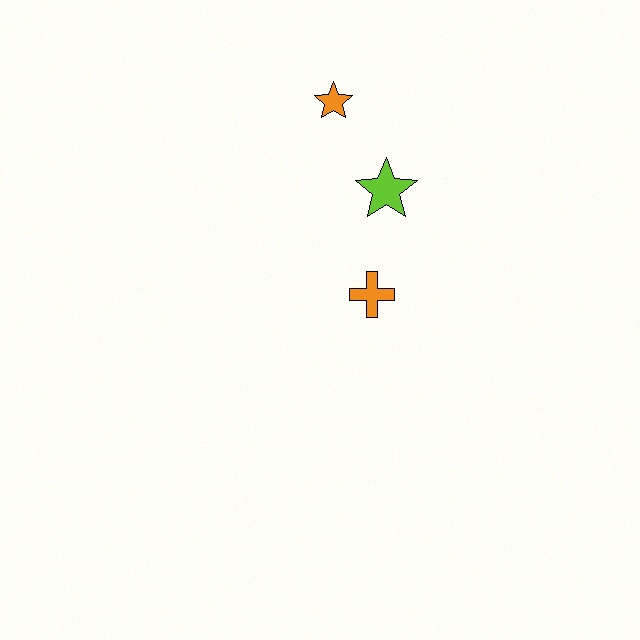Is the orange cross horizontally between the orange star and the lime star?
Yes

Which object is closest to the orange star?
The lime star is closest to the orange star.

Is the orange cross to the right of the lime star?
No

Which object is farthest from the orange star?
The orange cross is farthest from the orange star.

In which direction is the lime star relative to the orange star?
The lime star is below the orange star.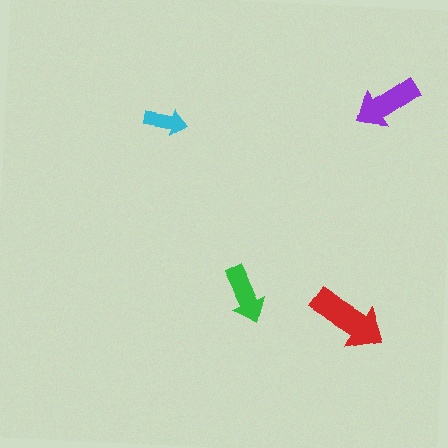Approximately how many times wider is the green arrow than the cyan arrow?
About 1.5 times wider.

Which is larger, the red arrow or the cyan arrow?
The red one.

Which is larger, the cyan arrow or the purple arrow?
The purple one.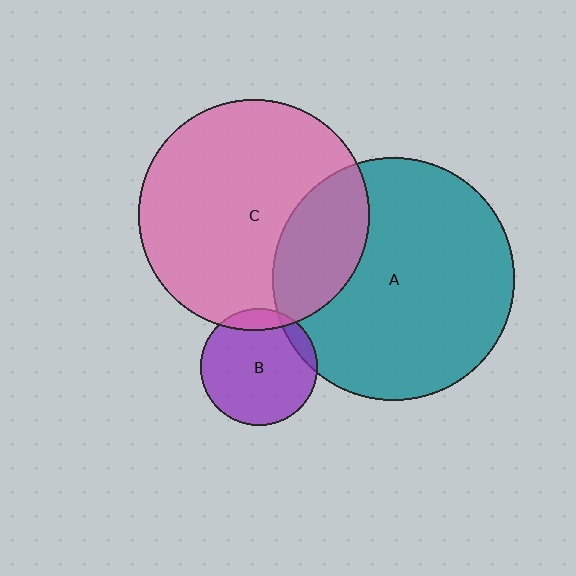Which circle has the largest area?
Circle A (teal).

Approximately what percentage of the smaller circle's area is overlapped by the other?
Approximately 10%.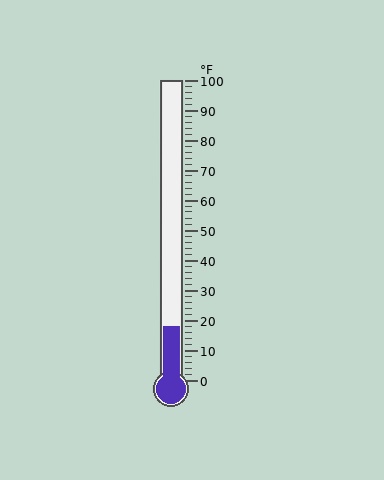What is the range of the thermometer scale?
The thermometer scale ranges from 0°F to 100°F.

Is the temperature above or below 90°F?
The temperature is below 90°F.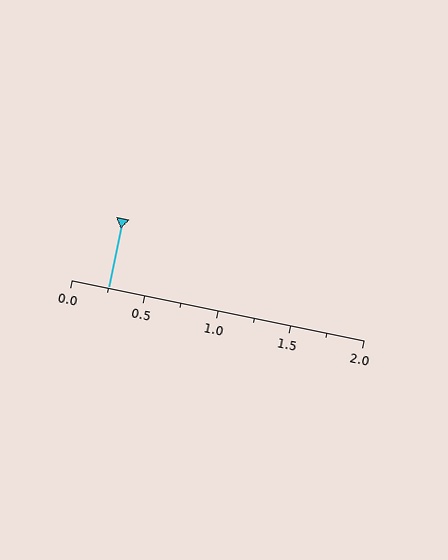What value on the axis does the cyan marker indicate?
The marker indicates approximately 0.25.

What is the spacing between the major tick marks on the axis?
The major ticks are spaced 0.5 apart.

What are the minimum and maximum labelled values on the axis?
The axis runs from 0.0 to 2.0.